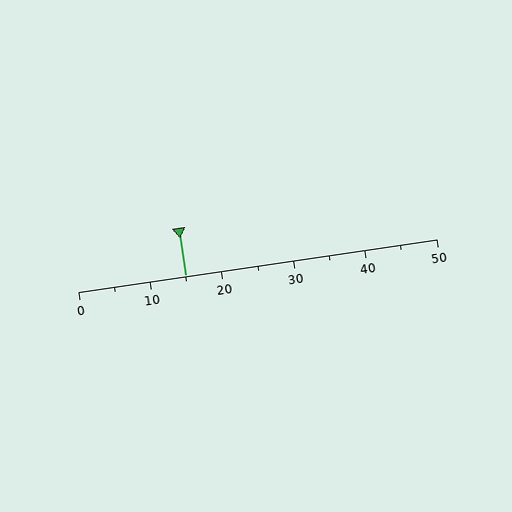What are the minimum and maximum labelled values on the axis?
The axis runs from 0 to 50.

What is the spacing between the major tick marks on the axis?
The major ticks are spaced 10 apart.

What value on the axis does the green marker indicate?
The marker indicates approximately 15.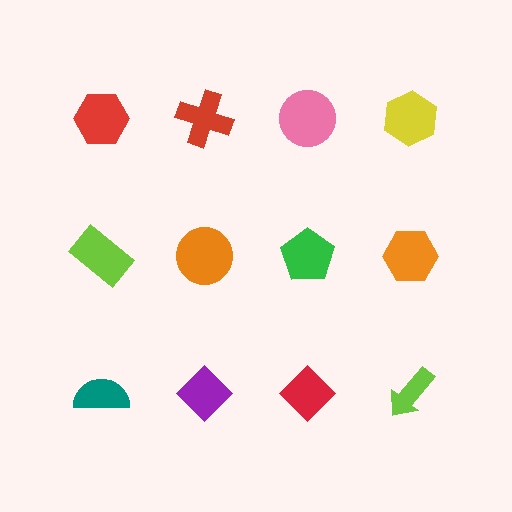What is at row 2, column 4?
An orange hexagon.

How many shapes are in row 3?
4 shapes.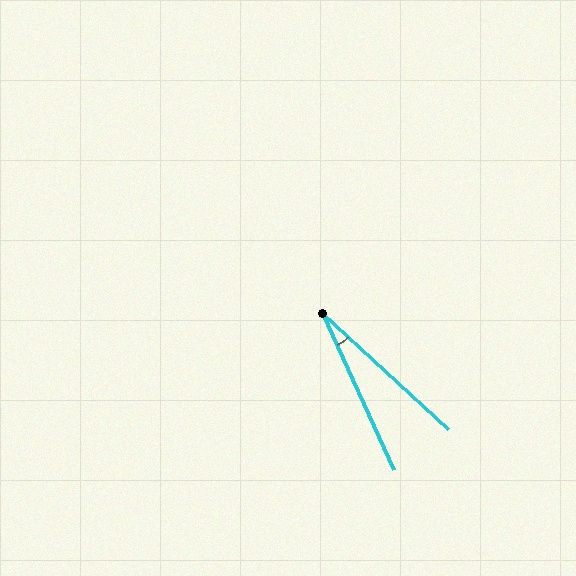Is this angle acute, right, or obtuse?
It is acute.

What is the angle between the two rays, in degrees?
Approximately 23 degrees.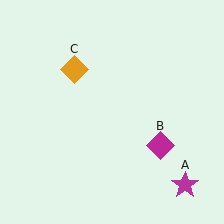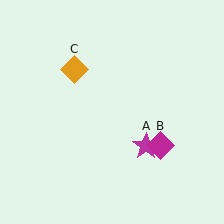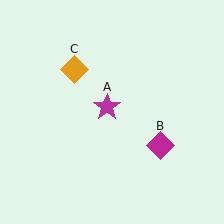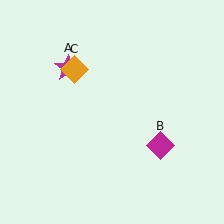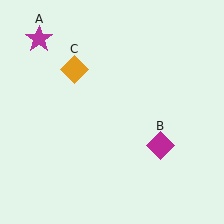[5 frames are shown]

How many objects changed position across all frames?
1 object changed position: magenta star (object A).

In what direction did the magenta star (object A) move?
The magenta star (object A) moved up and to the left.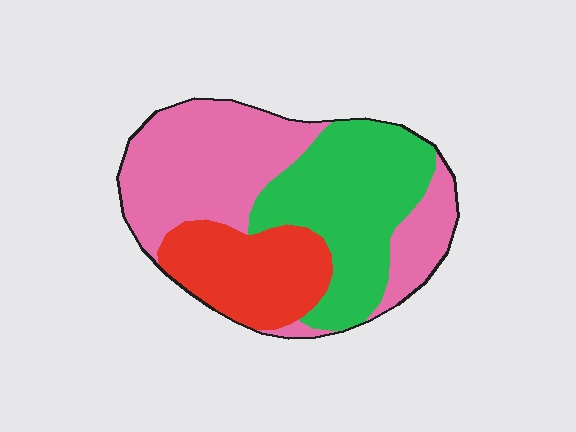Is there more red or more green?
Green.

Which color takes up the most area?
Pink, at roughly 45%.